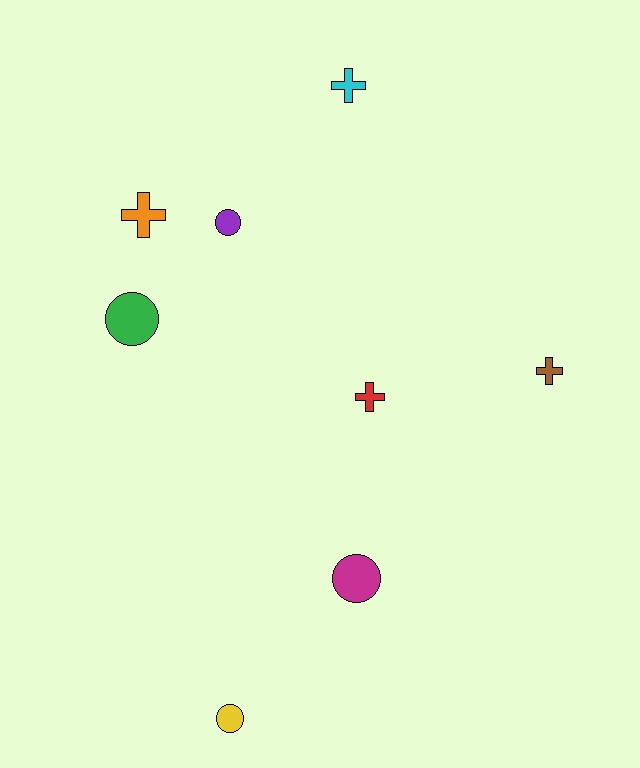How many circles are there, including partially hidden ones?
There are 4 circles.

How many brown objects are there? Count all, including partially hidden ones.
There is 1 brown object.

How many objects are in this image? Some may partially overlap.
There are 8 objects.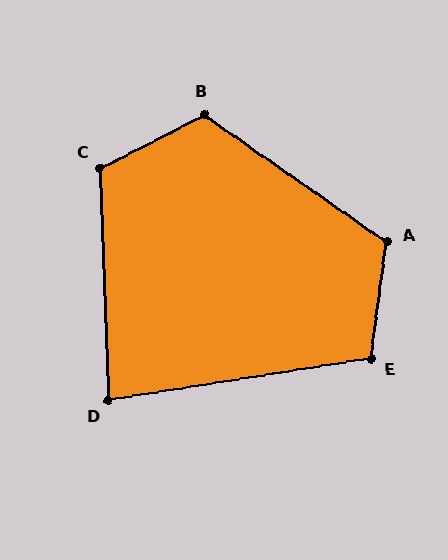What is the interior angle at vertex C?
Approximately 115 degrees (obtuse).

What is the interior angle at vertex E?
Approximately 106 degrees (obtuse).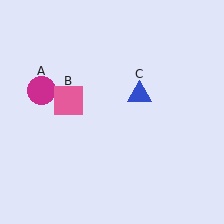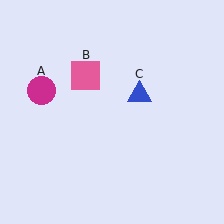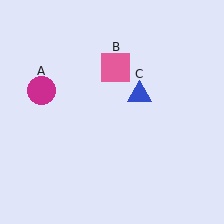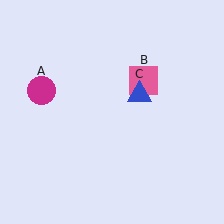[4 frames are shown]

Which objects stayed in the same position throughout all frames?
Magenta circle (object A) and blue triangle (object C) remained stationary.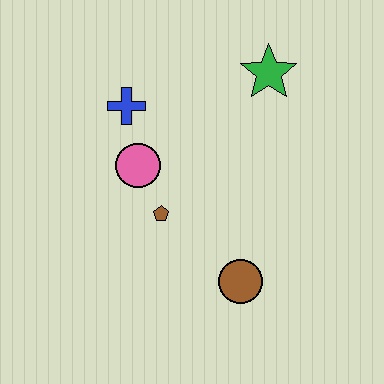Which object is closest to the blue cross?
The pink circle is closest to the blue cross.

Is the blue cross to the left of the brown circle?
Yes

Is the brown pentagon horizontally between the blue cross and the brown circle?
Yes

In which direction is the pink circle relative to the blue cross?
The pink circle is below the blue cross.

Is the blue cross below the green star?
Yes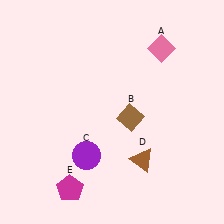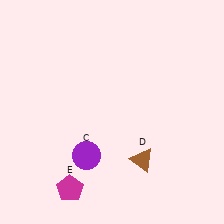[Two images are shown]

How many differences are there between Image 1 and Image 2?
There are 2 differences between the two images.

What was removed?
The pink diamond (A), the brown diamond (B) were removed in Image 2.